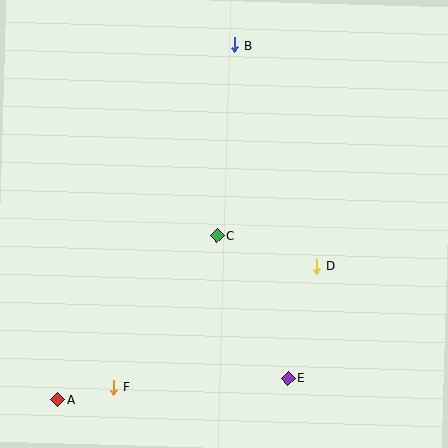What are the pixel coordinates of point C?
Point C is at (217, 235).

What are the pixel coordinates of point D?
Point D is at (316, 266).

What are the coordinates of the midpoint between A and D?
The midpoint between A and D is at (187, 333).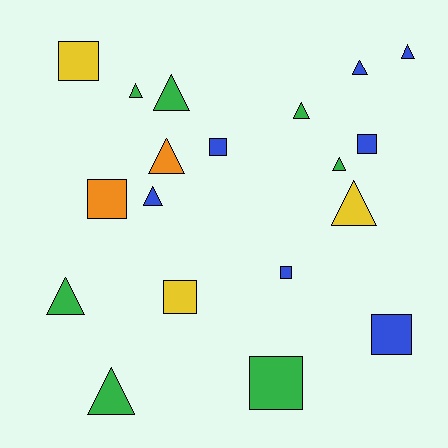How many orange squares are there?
There is 1 orange square.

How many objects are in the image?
There are 19 objects.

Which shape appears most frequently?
Triangle, with 11 objects.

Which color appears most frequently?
Blue, with 7 objects.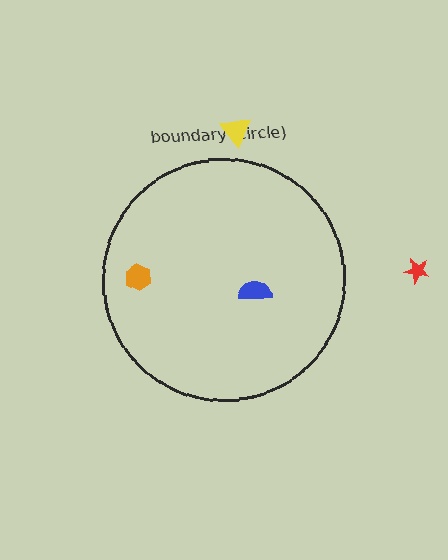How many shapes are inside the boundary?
2 inside, 2 outside.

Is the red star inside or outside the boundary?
Outside.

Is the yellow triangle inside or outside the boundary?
Outside.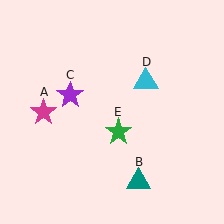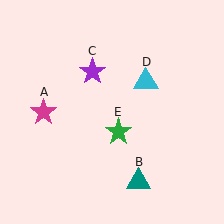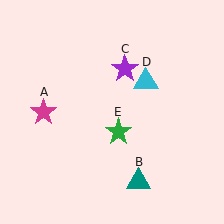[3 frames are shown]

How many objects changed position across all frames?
1 object changed position: purple star (object C).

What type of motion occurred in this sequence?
The purple star (object C) rotated clockwise around the center of the scene.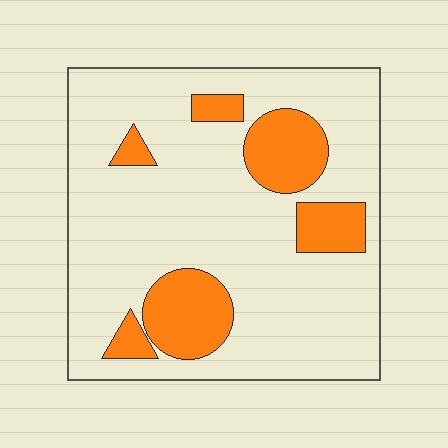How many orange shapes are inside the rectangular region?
6.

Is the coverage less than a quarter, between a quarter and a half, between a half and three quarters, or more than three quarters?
Less than a quarter.